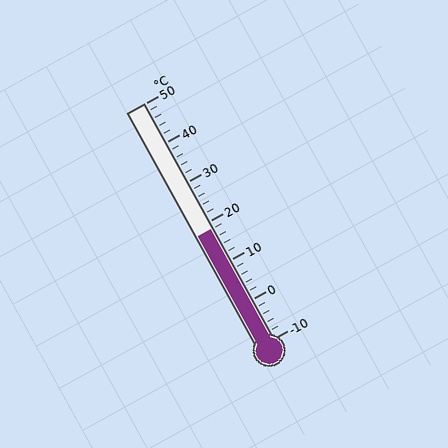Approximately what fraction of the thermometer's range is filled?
The thermometer is filled to approximately 45% of its range.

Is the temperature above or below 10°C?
The temperature is above 10°C.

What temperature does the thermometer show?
The thermometer shows approximately 18°C.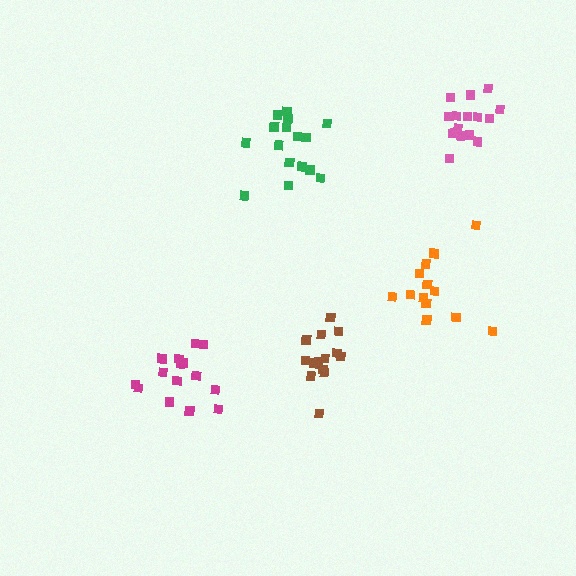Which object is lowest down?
The magenta cluster is bottommost.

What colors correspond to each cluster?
The clusters are colored: brown, magenta, orange, green, pink.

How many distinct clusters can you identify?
There are 5 distinct clusters.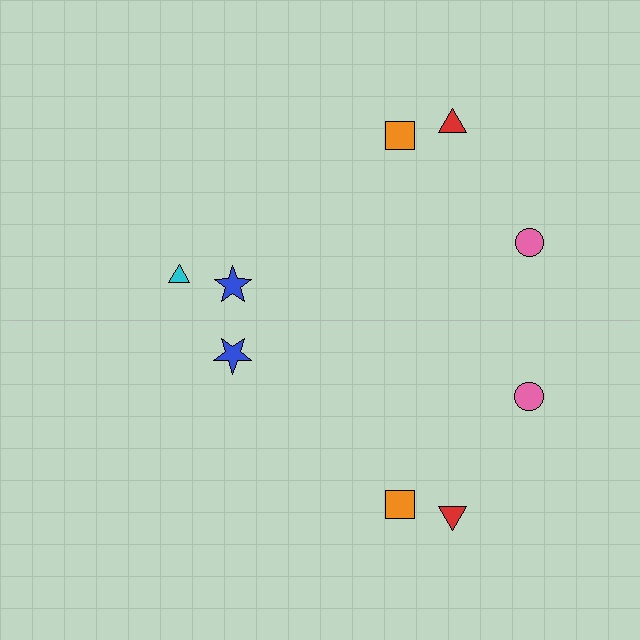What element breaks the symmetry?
A cyan triangle is missing from the bottom side.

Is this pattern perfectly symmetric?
No, the pattern is not perfectly symmetric. A cyan triangle is missing from the bottom side.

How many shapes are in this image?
There are 9 shapes in this image.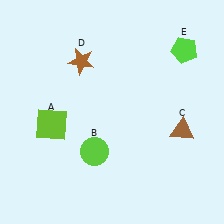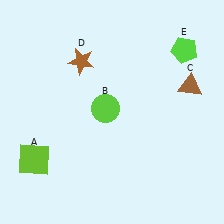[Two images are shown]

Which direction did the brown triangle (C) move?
The brown triangle (C) moved up.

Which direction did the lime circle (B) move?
The lime circle (B) moved up.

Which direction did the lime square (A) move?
The lime square (A) moved down.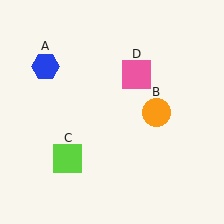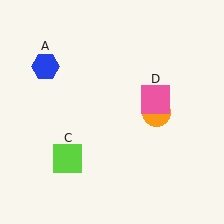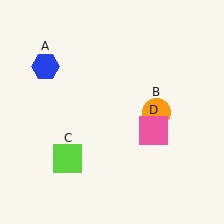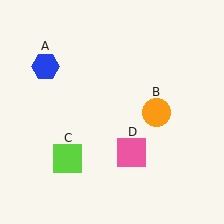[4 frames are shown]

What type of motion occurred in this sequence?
The pink square (object D) rotated clockwise around the center of the scene.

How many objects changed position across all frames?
1 object changed position: pink square (object D).